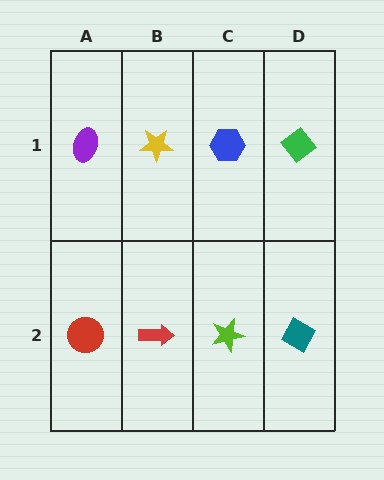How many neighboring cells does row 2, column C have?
3.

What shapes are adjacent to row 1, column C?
A lime star (row 2, column C), a yellow star (row 1, column B), a green diamond (row 1, column D).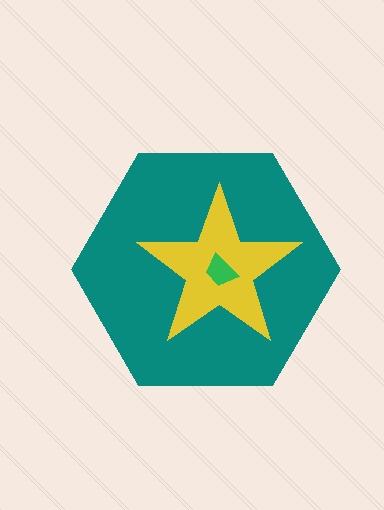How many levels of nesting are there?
3.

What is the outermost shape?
The teal hexagon.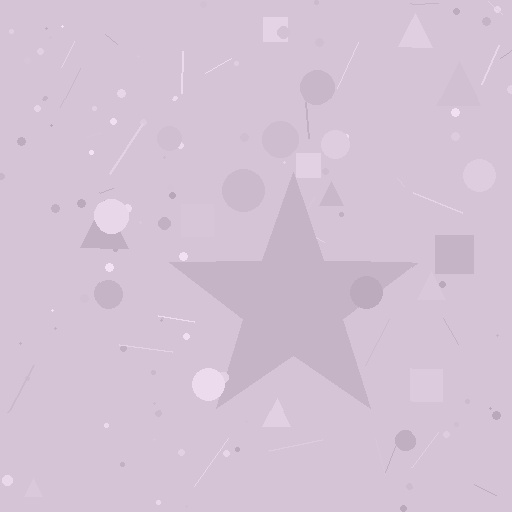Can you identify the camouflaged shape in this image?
The camouflaged shape is a star.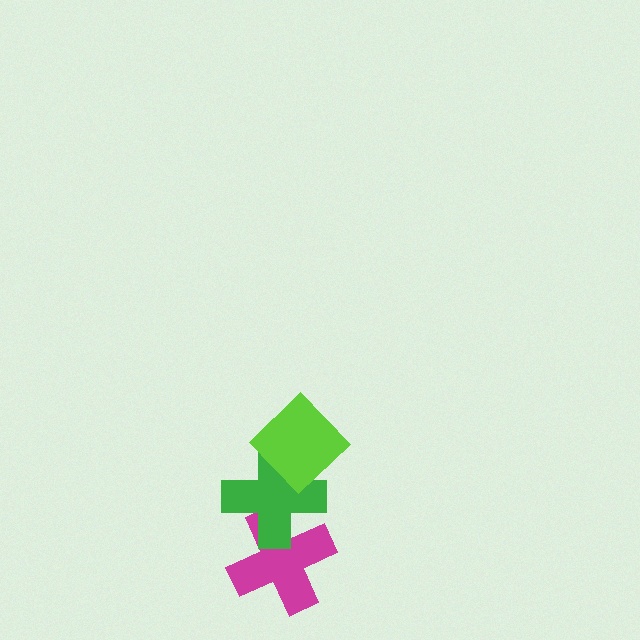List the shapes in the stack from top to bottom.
From top to bottom: the lime diamond, the green cross, the magenta cross.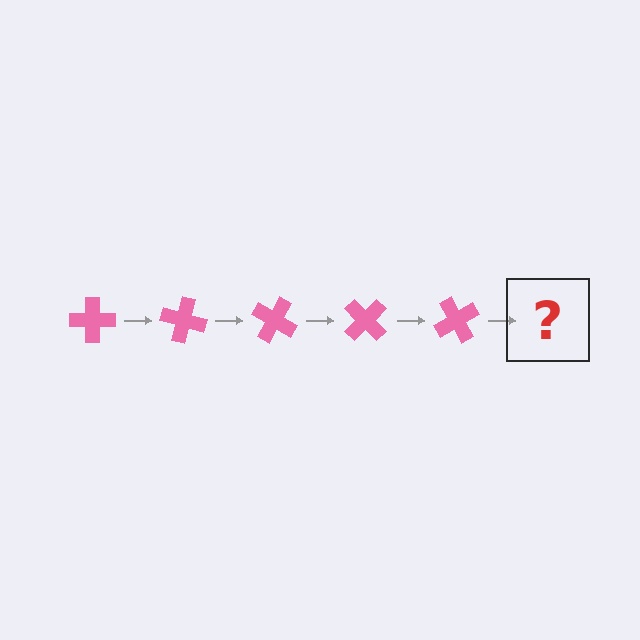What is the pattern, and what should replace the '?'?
The pattern is that the cross rotates 15 degrees each step. The '?' should be a pink cross rotated 75 degrees.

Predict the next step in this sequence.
The next step is a pink cross rotated 75 degrees.